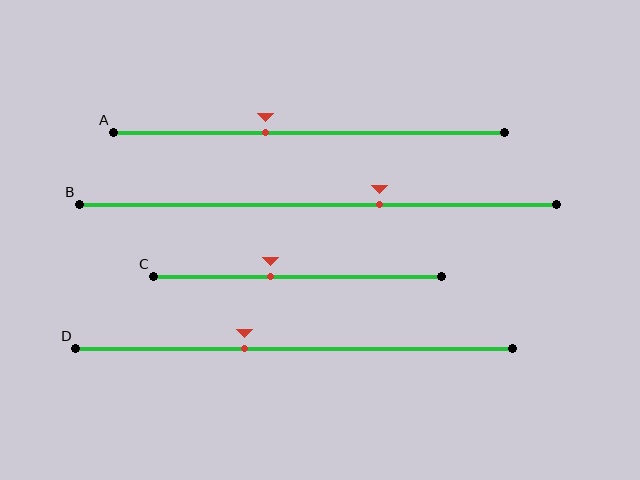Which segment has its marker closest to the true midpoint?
Segment C has its marker closest to the true midpoint.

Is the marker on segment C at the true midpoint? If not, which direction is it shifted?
No, the marker on segment C is shifted to the left by about 9% of the segment length.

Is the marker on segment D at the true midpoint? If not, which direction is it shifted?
No, the marker on segment D is shifted to the left by about 11% of the segment length.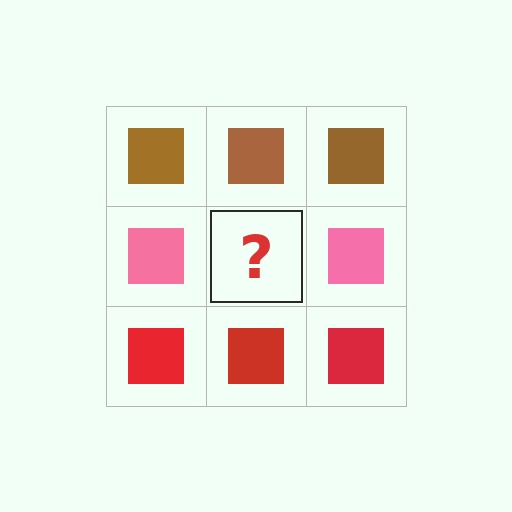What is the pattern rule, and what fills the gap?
The rule is that each row has a consistent color. The gap should be filled with a pink square.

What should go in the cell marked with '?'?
The missing cell should contain a pink square.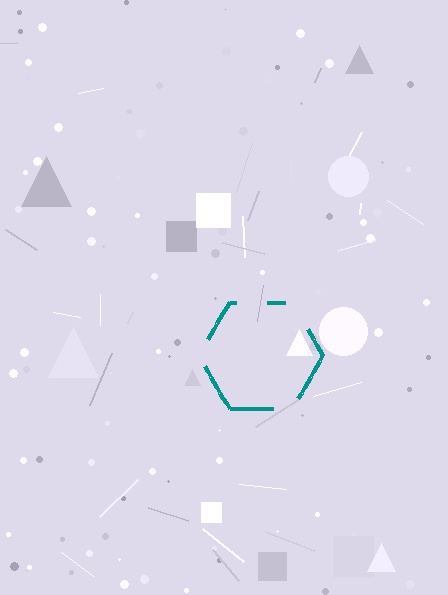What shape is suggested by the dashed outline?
The dashed outline suggests a hexagon.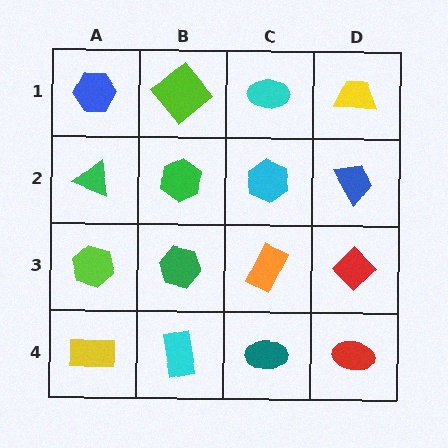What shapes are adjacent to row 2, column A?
A blue hexagon (row 1, column A), a lime hexagon (row 3, column A), a green hexagon (row 2, column B).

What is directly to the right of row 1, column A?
A lime diamond.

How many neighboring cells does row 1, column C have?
3.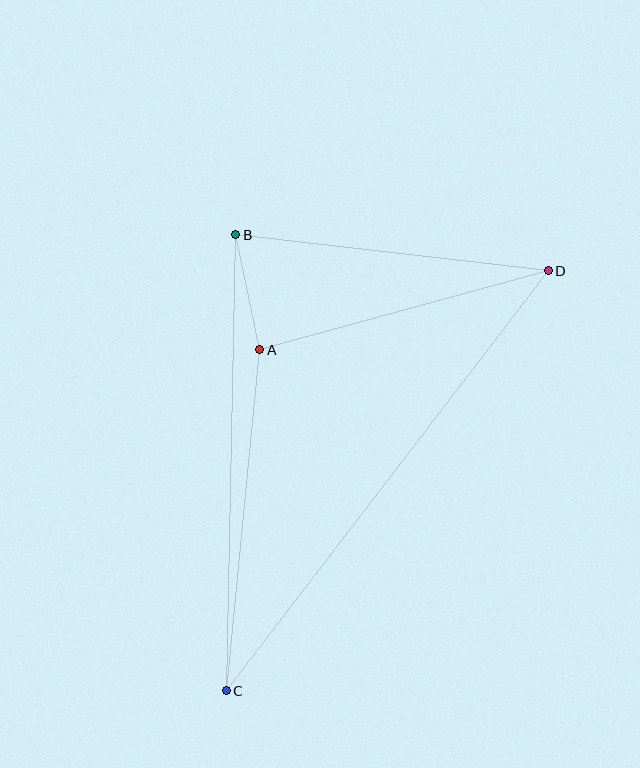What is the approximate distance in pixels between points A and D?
The distance between A and D is approximately 299 pixels.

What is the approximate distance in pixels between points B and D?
The distance between B and D is approximately 314 pixels.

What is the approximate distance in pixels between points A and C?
The distance between A and C is approximately 342 pixels.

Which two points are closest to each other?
Points A and B are closest to each other.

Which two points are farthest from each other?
Points C and D are farthest from each other.